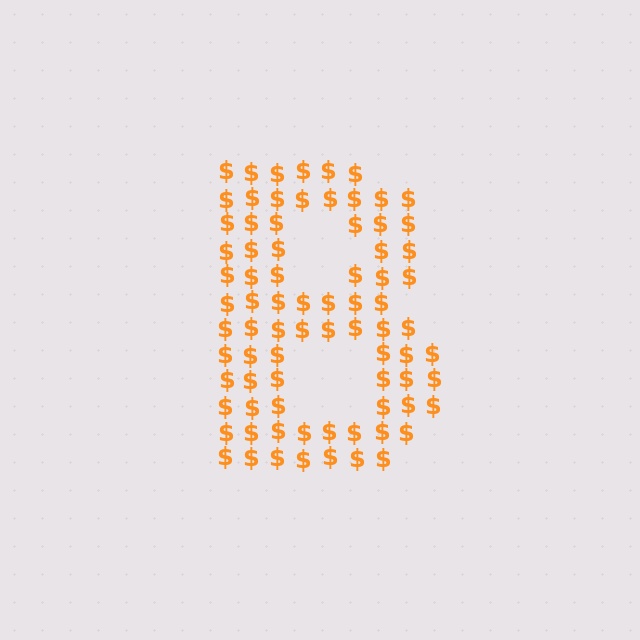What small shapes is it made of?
It is made of small dollar signs.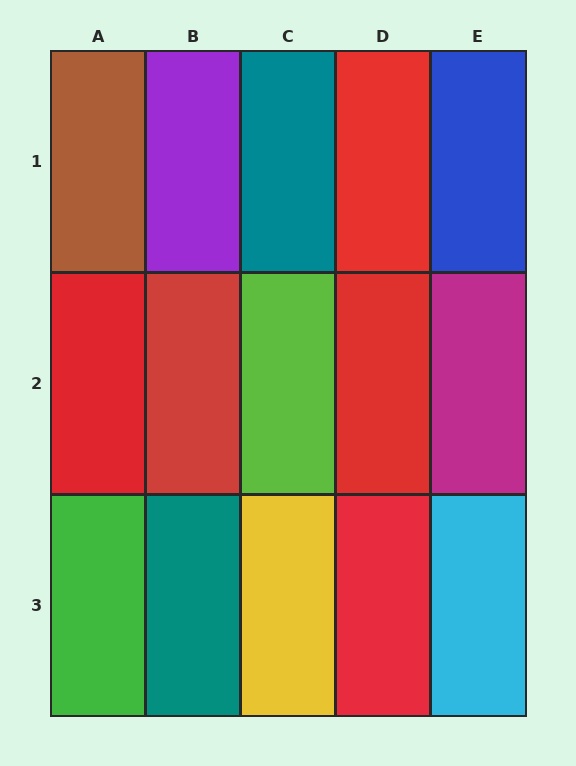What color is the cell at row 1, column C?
Teal.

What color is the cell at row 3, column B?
Teal.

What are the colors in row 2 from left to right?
Red, red, lime, red, magenta.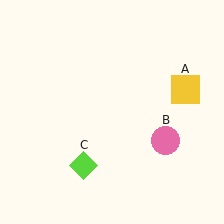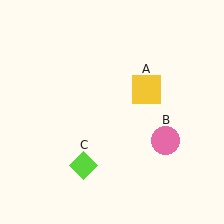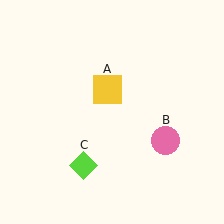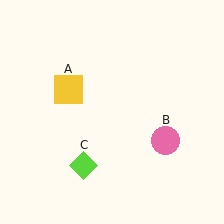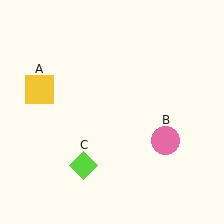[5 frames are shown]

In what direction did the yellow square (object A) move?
The yellow square (object A) moved left.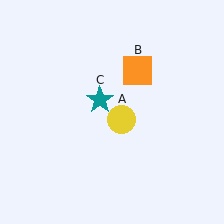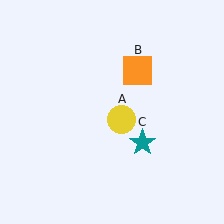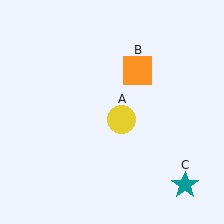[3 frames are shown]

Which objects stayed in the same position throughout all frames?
Yellow circle (object A) and orange square (object B) remained stationary.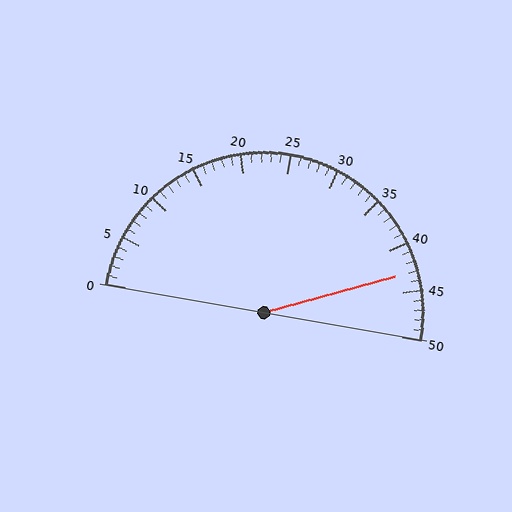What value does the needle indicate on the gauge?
The needle indicates approximately 43.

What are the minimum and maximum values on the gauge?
The gauge ranges from 0 to 50.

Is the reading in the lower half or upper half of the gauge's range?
The reading is in the upper half of the range (0 to 50).